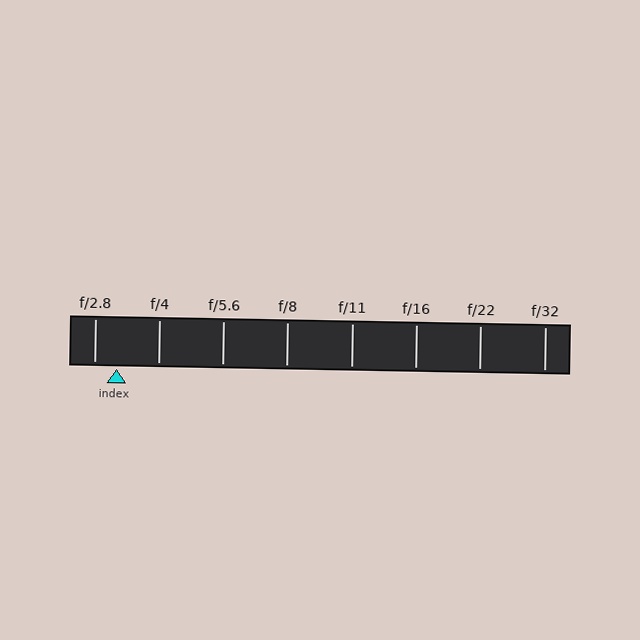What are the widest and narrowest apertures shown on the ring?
The widest aperture shown is f/2.8 and the narrowest is f/32.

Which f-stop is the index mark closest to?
The index mark is closest to f/2.8.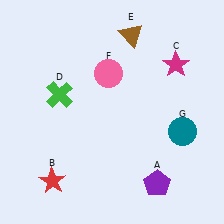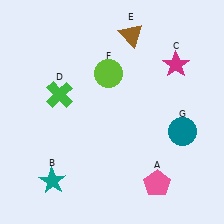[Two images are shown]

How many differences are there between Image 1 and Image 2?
There are 3 differences between the two images.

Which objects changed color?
A changed from purple to pink. B changed from red to teal. F changed from pink to lime.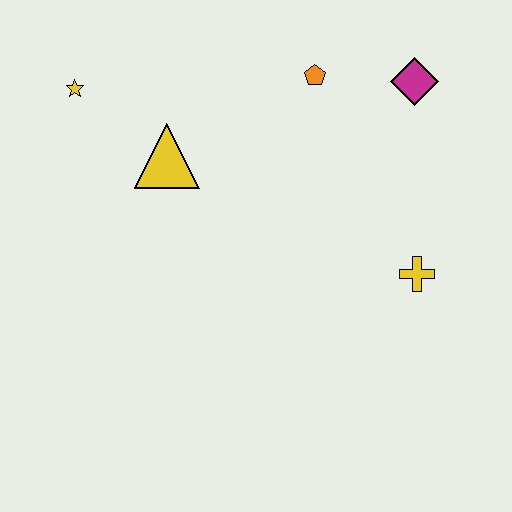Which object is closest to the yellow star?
The yellow triangle is closest to the yellow star.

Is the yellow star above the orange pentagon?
No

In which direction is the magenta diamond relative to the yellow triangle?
The magenta diamond is to the right of the yellow triangle.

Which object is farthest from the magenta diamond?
The yellow star is farthest from the magenta diamond.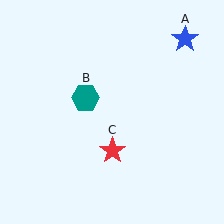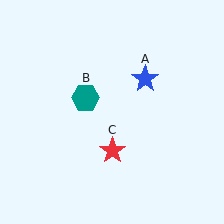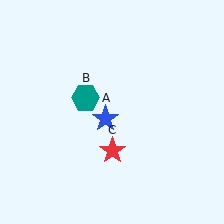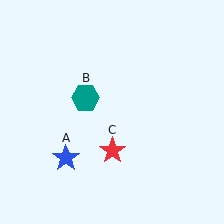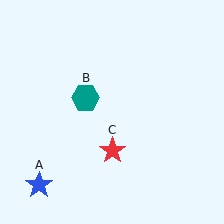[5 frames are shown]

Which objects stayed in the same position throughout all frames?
Teal hexagon (object B) and red star (object C) remained stationary.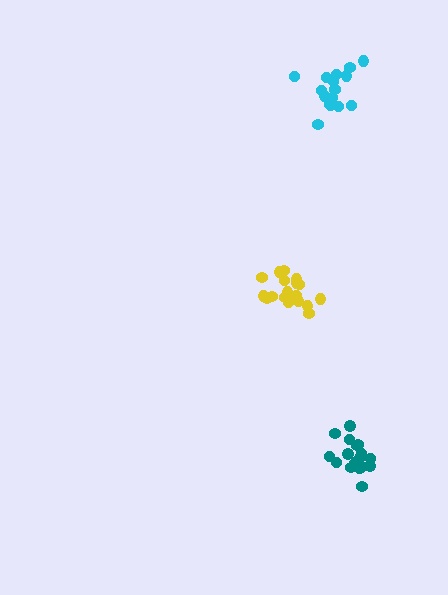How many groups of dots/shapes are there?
There are 3 groups.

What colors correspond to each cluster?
The clusters are colored: yellow, teal, cyan.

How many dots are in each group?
Group 1: 19 dots, Group 2: 19 dots, Group 3: 16 dots (54 total).